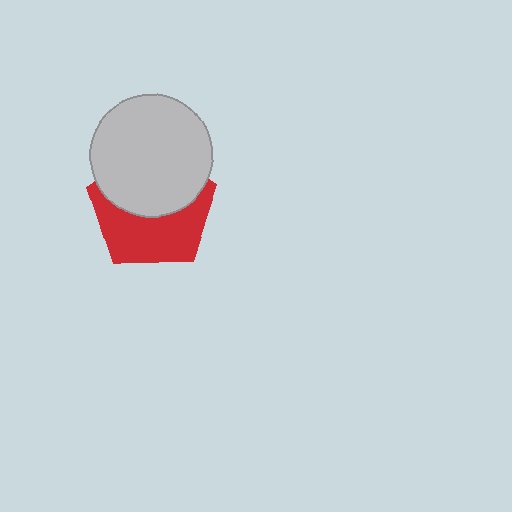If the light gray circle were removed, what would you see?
You would see the complete red pentagon.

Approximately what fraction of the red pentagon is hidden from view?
Roughly 49% of the red pentagon is hidden behind the light gray circle.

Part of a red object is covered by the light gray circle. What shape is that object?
It is a pentagon.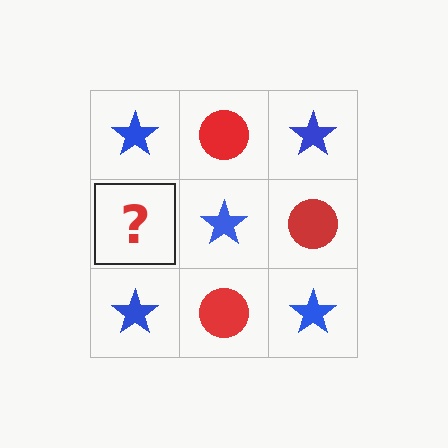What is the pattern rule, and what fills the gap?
The rule is that it alternates blue star and red circle in a checkerboard pattern. The gap should be filled with a red circle.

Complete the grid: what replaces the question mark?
The question mark should be replaced with a red circle.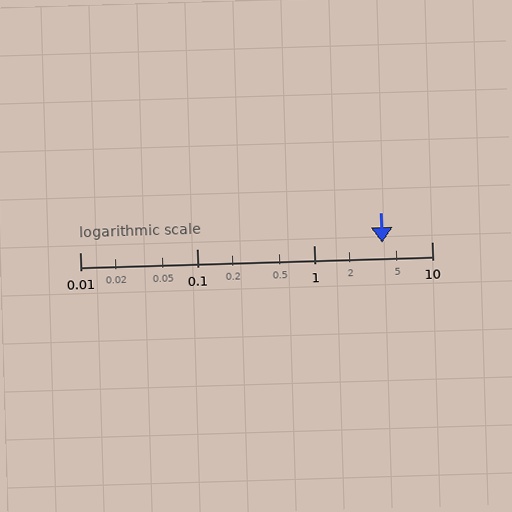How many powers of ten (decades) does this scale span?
The scale spans 3 decades, from 0.01 to 10.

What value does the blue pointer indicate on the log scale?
The pointer indicates approximately 3.8.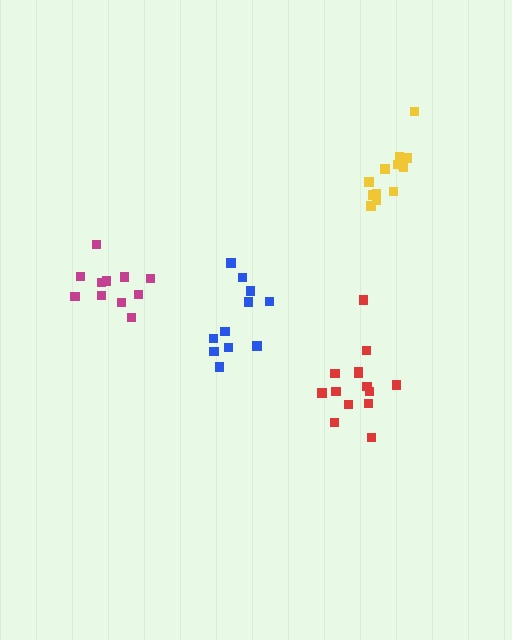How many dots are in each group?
Group 1: 13 dots, Group 2: 14 dots, Group 3: 11 dots, Group 4: 11 dots (49 total).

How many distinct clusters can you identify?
There are 4 distinct clusters.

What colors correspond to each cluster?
The clusters are colored: yellow, red, blue, magenta.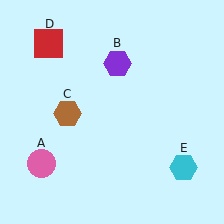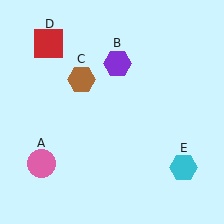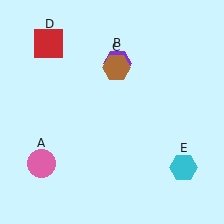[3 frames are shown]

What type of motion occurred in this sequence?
The brown hexagon (object C) rotated clockwise around the center of the scene.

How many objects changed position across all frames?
1 object changed position: brown hexagon (object C).